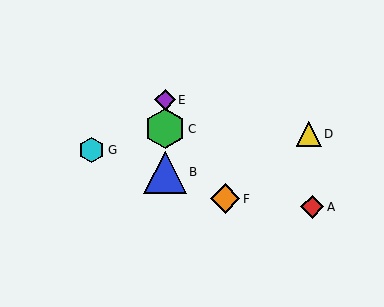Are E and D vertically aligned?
No, E is at x≈165 and D is at x≈309.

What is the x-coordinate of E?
Object E is at x≈165.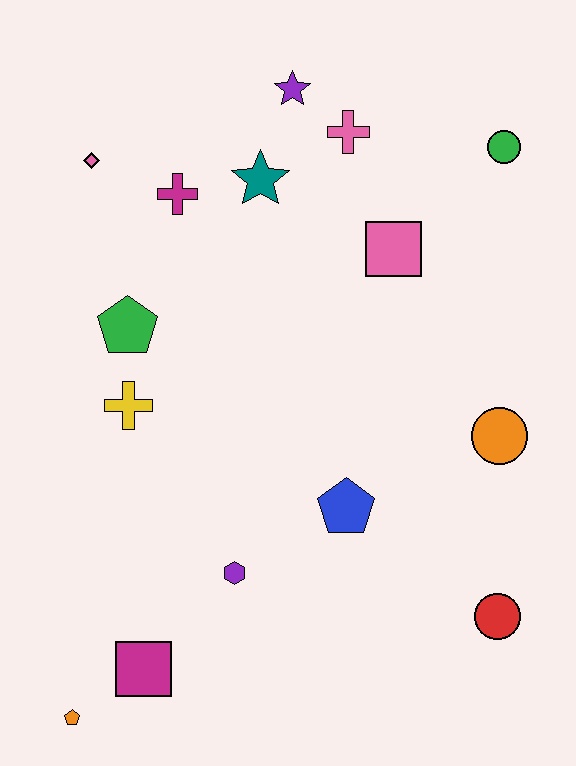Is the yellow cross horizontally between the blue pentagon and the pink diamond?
Yes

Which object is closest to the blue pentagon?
The purple hexagon is closest to the blue pentagon.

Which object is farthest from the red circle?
The pink diamond is farthest from the red circle.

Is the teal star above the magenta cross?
Yes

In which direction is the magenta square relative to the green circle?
The magenta square is below the green circle.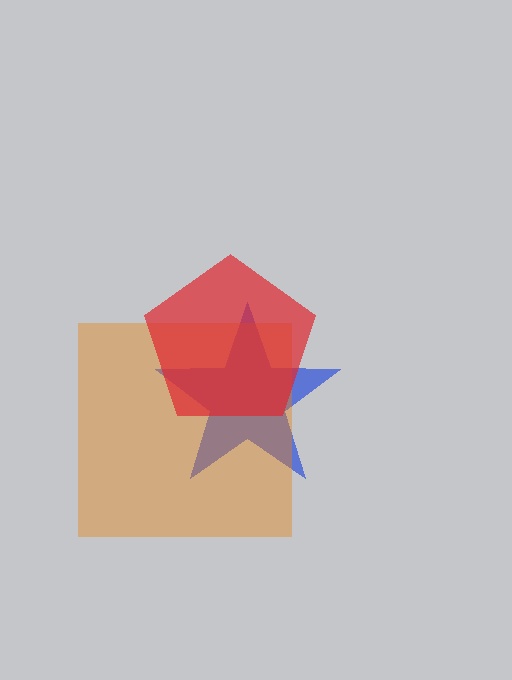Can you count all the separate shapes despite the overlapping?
Yes, there are 3 separate shapes.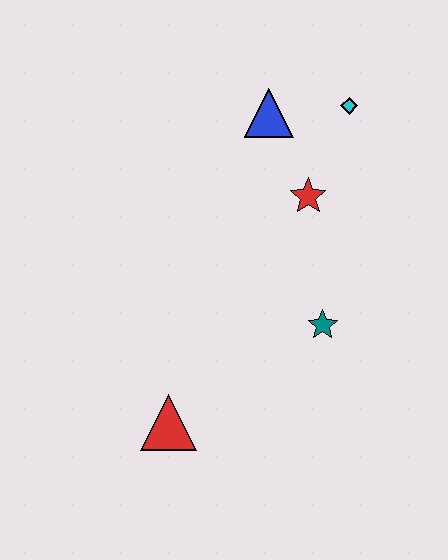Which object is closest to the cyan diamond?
The blue triangle is closest to the cyan diamond.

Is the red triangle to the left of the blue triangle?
Yes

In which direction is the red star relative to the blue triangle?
The red star is below the blue triangle.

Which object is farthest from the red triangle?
The cyan diamond is farthest from the red triangle.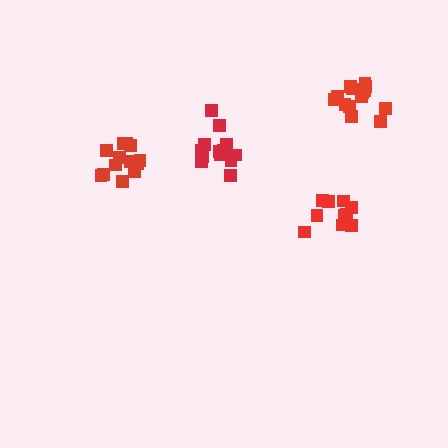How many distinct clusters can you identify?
There are 4 distinct clusters.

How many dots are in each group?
Group 1: 13 dots, Group 2: 14 dots, Group 3: 10 dots, Group 4: 13 dots (50 total).